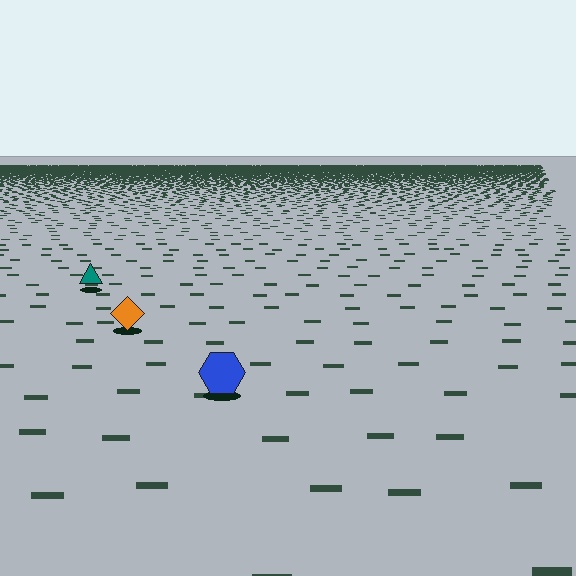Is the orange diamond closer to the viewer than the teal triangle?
Yes. The orange diamond is closer — you can tell from the texture gradient: the ground texture is coarser near it.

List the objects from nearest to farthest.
From nearest to farthest: the blue hexagon, the orange diamond, the teal triangle.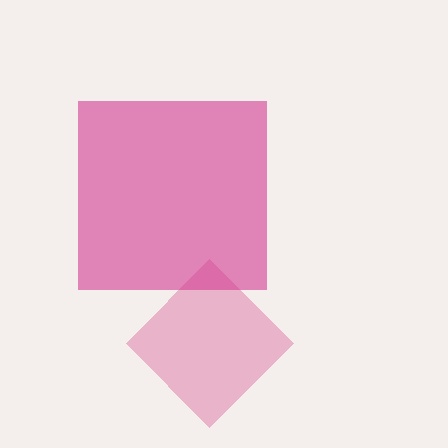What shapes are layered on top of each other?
The layered shapes are: a pink diamond, a magenta square.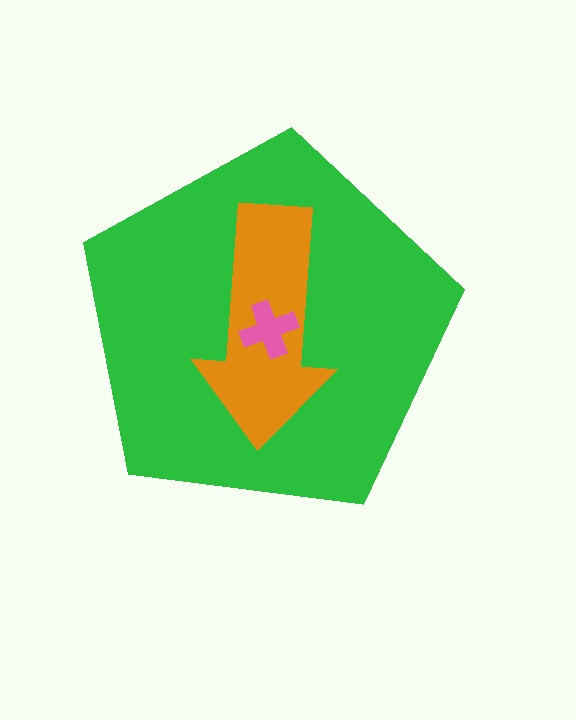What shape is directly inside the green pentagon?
The orange arrow.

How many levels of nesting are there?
3.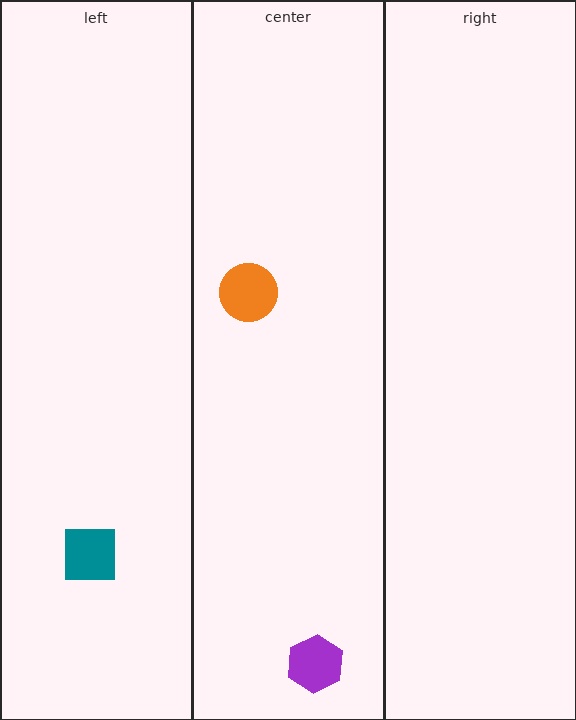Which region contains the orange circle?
The center region.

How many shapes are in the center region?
2.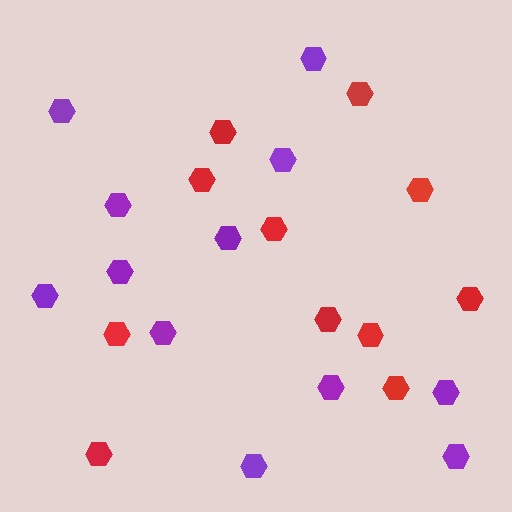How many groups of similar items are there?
There are 2 groups: one group of red hexagons (11) and one group of purple hexagons (12).